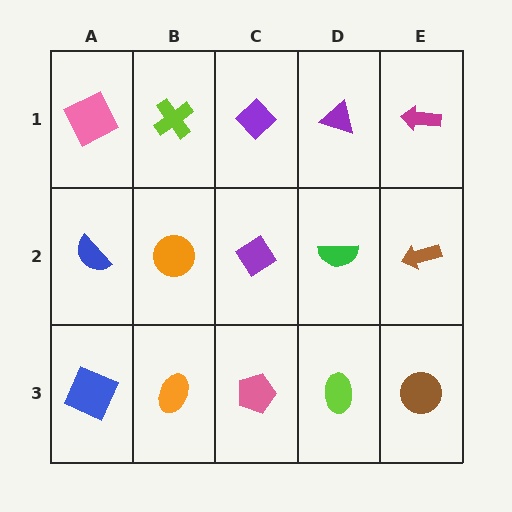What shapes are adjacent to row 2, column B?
A lime cross (row 1, column B), an orange ellipse (row 3, column B), a blue semicircle (row 2, column A), a purple diamond (row 2, column C).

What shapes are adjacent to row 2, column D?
A purple triangle (row 1, column D), a lime ellipse (row 3, column D), a purple diamond (row 2, column C), a brown arrow (row 2, column E).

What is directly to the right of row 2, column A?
An orange circle.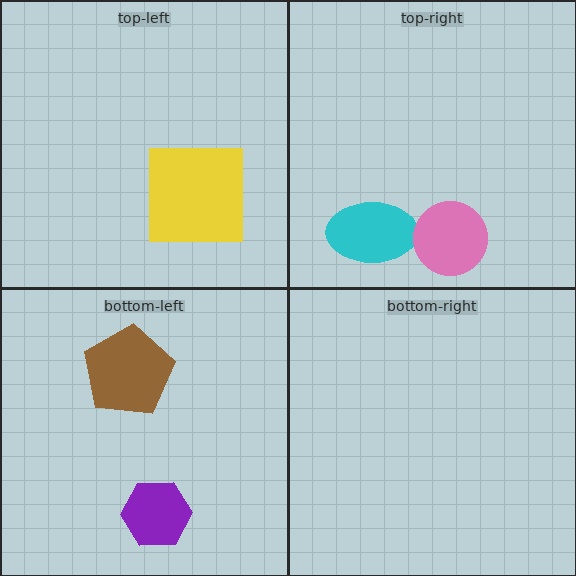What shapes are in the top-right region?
The cyan ellipse, the pink circle.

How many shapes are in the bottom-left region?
2.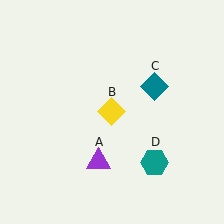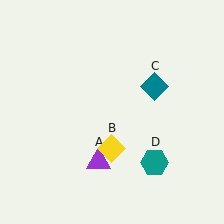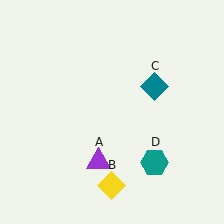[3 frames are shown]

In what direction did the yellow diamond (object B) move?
The yellow diamond (object B) moved down.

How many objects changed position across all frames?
1 object changed position: yellow diamond (object B).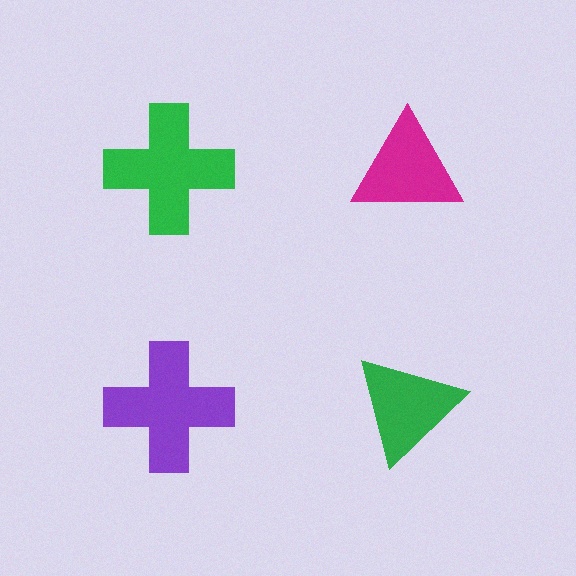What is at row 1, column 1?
A green cross.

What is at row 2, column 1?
A purple cross.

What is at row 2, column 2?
A green triangle.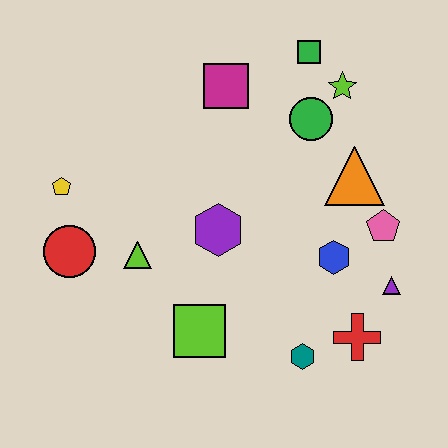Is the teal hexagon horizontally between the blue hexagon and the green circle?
No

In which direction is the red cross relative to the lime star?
The red cross is below the lime star.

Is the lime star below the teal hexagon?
No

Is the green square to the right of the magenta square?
Yes